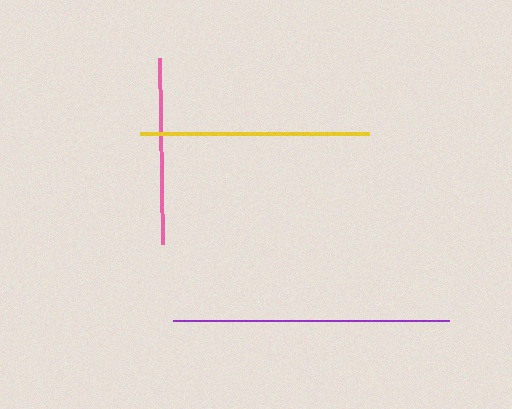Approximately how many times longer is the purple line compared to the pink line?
The purple line is approximately 1.5 times the length of the pink line.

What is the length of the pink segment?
The pink segment is approximately 186 pixels long.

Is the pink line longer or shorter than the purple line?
The purple line is longer than the pink line.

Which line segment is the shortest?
The pink line is the shortest at approximately 186 pixels.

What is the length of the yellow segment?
The yellow segment is approximately 229 pixels long.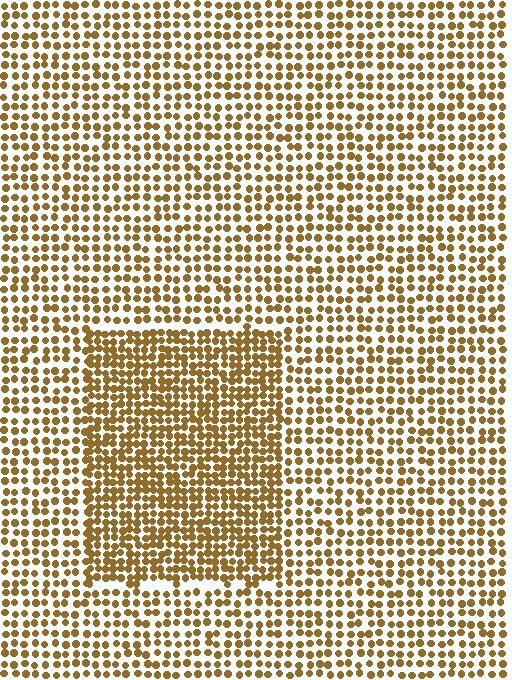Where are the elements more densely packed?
The elements are more densely packed inside the rectangle boundary.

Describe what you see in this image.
The image contains small brown elements arranged at two different densities. A rectangle-shaped region is visible where the elements are more densely packed than the surrounding area.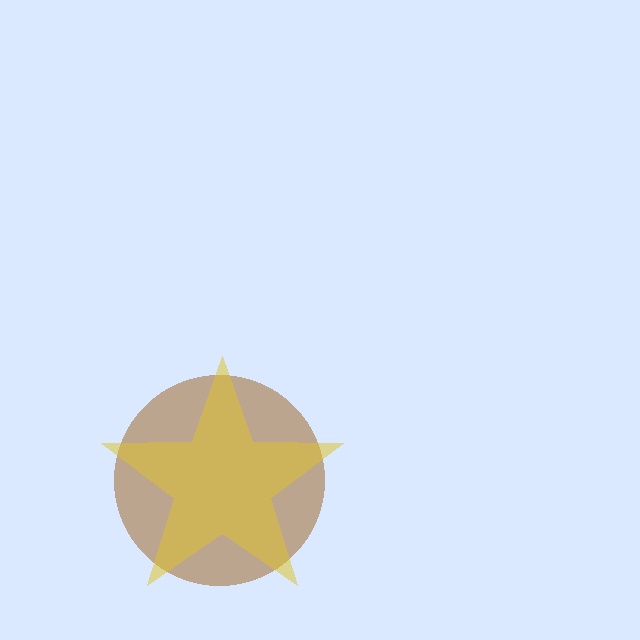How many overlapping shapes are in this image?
There are 2 overlapping shapes in the image.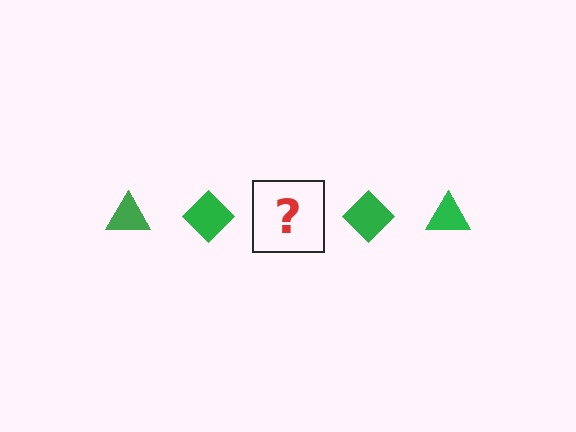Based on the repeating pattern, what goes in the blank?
The blank should be a green triangle.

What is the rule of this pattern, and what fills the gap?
The rule is that the pattern cycles through triangle, diamond shapes in green. The gap should be filled with a green triangle.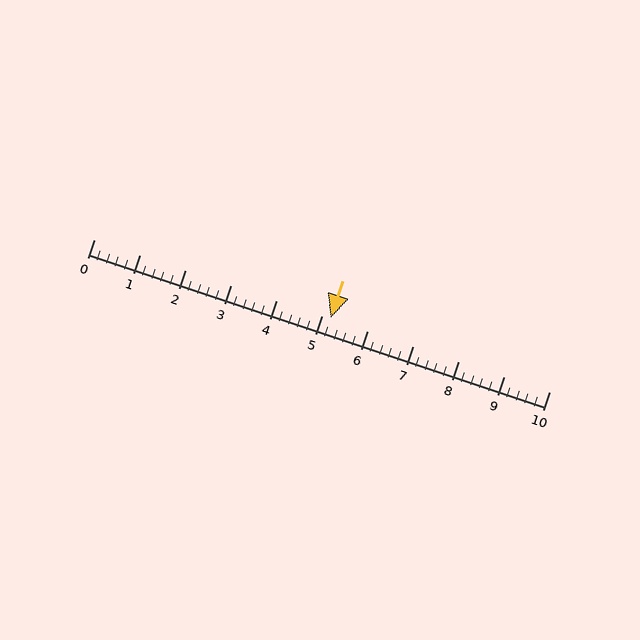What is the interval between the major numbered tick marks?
The major tick marks are spaced 1 units apart.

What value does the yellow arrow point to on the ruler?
The yellow arrow points to approximately 5.2.